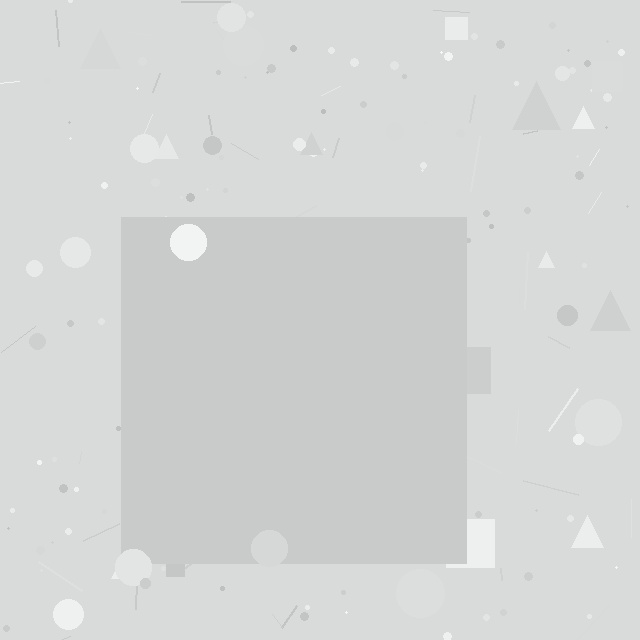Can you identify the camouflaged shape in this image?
The camouflaged shape is a square.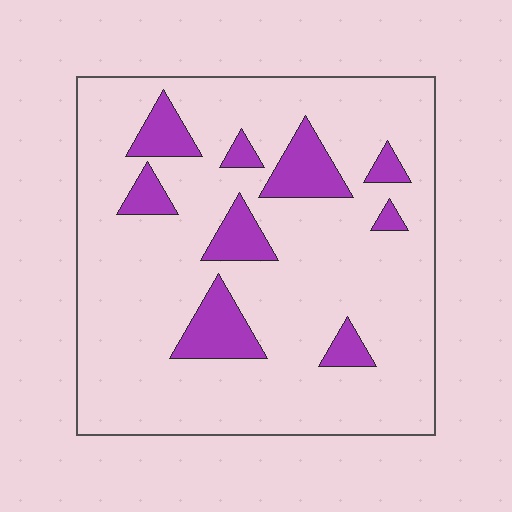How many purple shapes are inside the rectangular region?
9.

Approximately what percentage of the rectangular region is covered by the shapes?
Approximately 15%.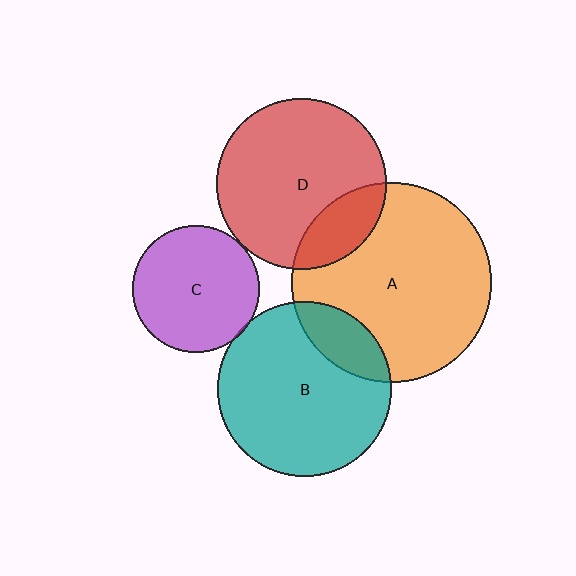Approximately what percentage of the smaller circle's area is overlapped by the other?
Approximately 20%.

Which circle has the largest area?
Circle A (orange).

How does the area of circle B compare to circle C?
Approximately 1.9 times.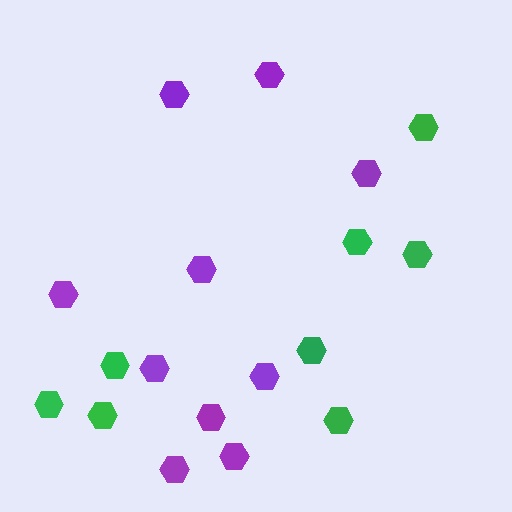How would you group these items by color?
There are 2 groups: one group of purple hexagons (10) and one group of green hexagons (8).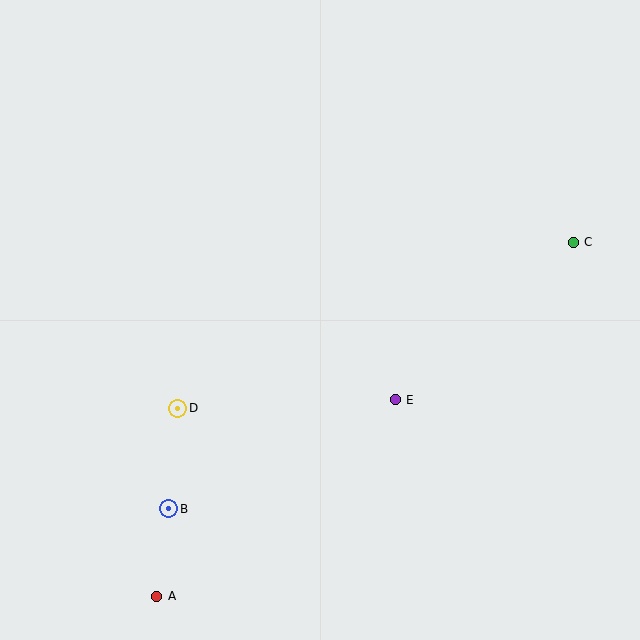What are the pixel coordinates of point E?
Point E is at (395, 400).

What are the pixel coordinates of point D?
Point D is at (178, 408).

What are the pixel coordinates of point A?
Point A is at (157, 596).